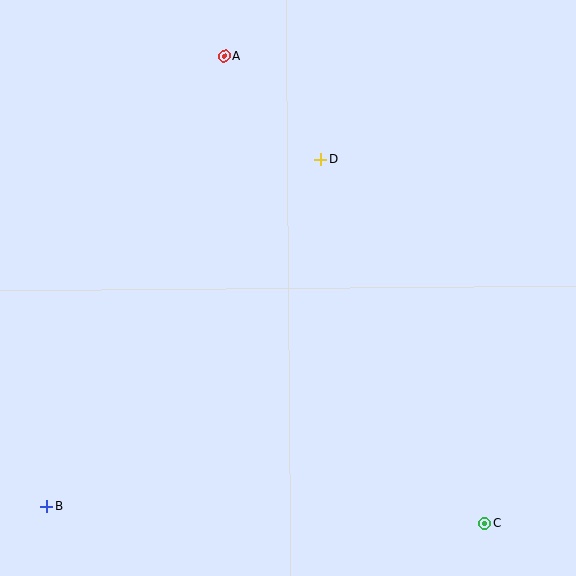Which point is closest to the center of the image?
Point D at (321, 159) is closest to the center.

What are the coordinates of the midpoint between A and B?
The midpoint between A and B is at (135, 281).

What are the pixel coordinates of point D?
Point D is at (321, 159).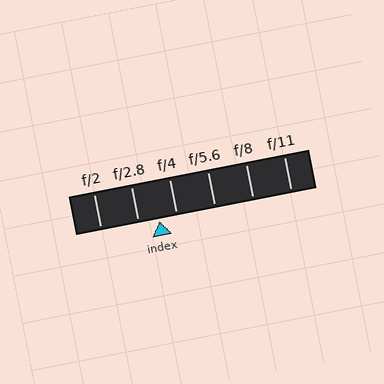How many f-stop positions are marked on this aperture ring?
There are 6 f-stop positions marked.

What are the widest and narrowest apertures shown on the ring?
The widest aperture shown is f/2 and the narrowest is f/11.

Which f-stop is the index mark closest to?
The index mark is closest to f/4.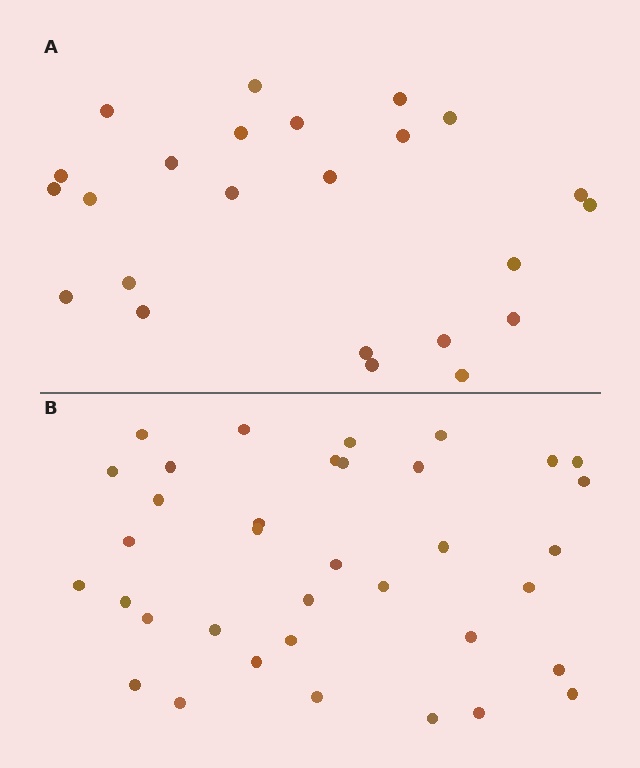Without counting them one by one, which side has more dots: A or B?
Region B (the bottom region) has more dots.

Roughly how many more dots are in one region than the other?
Region B has roughly 12 or so more dots than region A.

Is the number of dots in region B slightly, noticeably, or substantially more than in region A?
Region B has substantially more. The ratio is roughly 1.5 to 1.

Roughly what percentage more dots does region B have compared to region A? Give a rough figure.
About 50% more.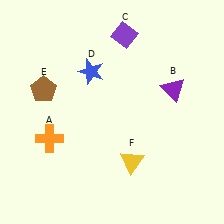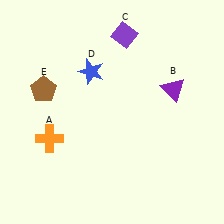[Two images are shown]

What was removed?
The yellow triangle (F) was removed in Image 2.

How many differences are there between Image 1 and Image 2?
There is 1 difference between the two images.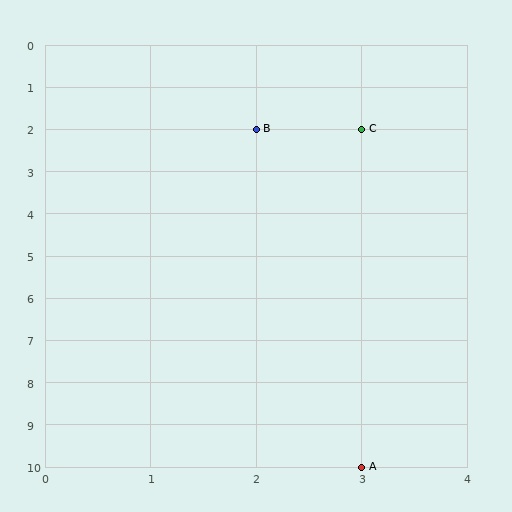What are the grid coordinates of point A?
Point A is at grid coordinates (3, 10).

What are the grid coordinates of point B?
Point B is at grid coordinates (2, 2).